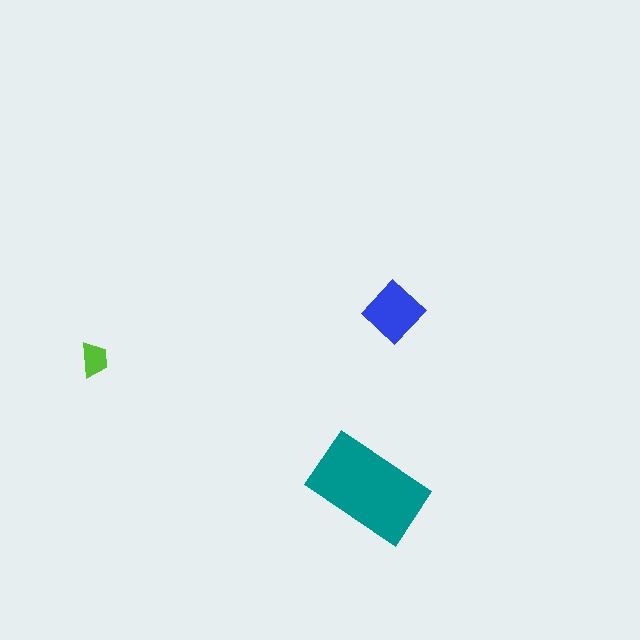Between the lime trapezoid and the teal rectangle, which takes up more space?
The teal rectangle.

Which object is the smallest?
The lime trapezoid.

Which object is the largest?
The teal rectangle.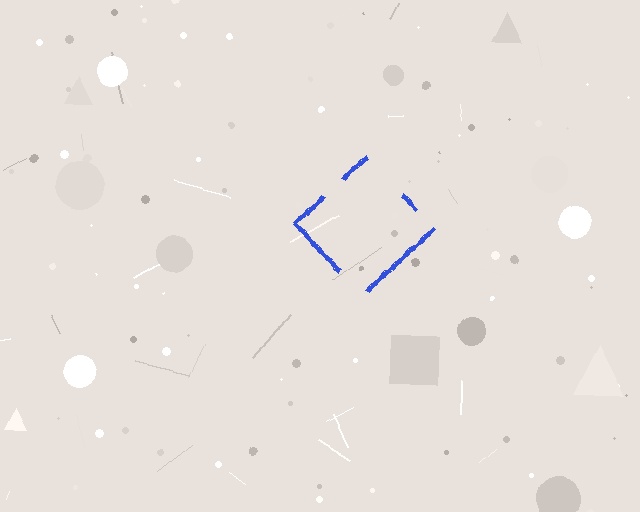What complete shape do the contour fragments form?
The contour fragments form a diamond.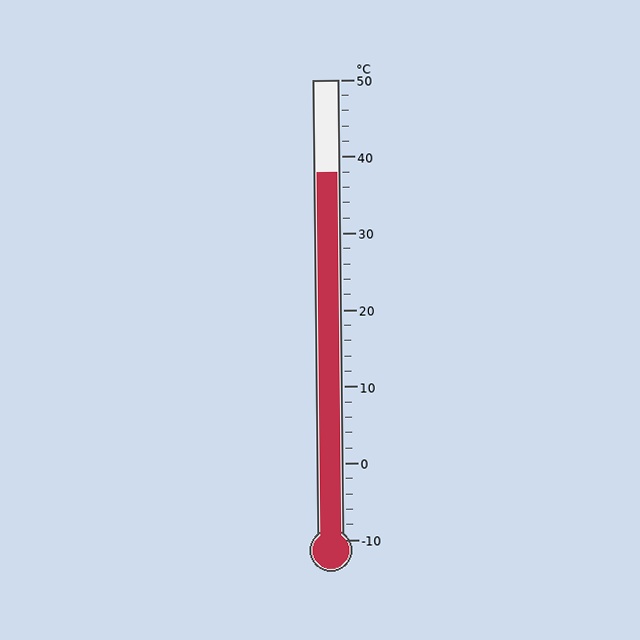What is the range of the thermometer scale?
The thermometer scale ranges from -10°C to 50°C.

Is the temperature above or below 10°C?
The temperature is above 10°C.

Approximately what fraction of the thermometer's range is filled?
The thermometer is filled to approximately 80% of its range.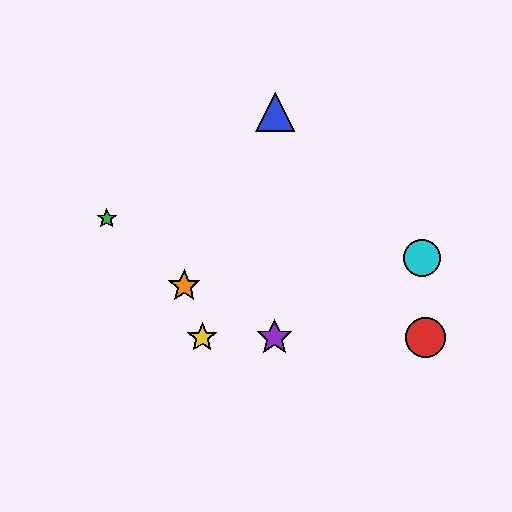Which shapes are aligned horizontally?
The red circle, the yellow star, the purple star are aligned horizontally.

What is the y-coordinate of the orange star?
The orange star is at y≈286.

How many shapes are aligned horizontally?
3 shapes (the red circle, the yellow star, the purple star) are aligned horizontally.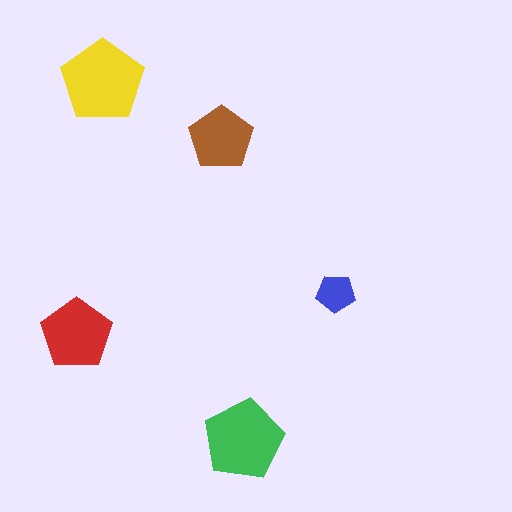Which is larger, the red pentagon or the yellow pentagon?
The yellow one.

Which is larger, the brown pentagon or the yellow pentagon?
The yellow one.